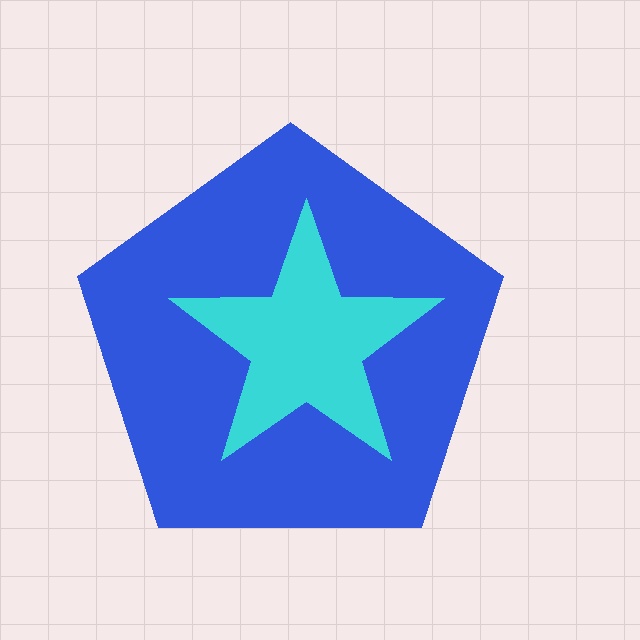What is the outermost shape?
The blue pentagon.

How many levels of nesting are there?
2.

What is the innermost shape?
The cyan star.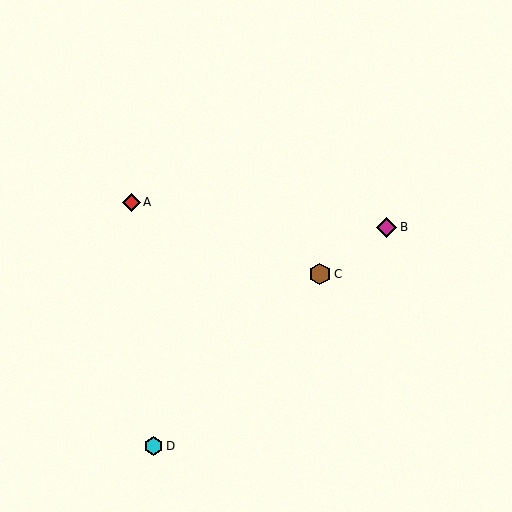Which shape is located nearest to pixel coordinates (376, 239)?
The magenta diamond (labeled B) at (387, 227) is nearest to that location.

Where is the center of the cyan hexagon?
The center of the cyan hexagon is at (154, 446).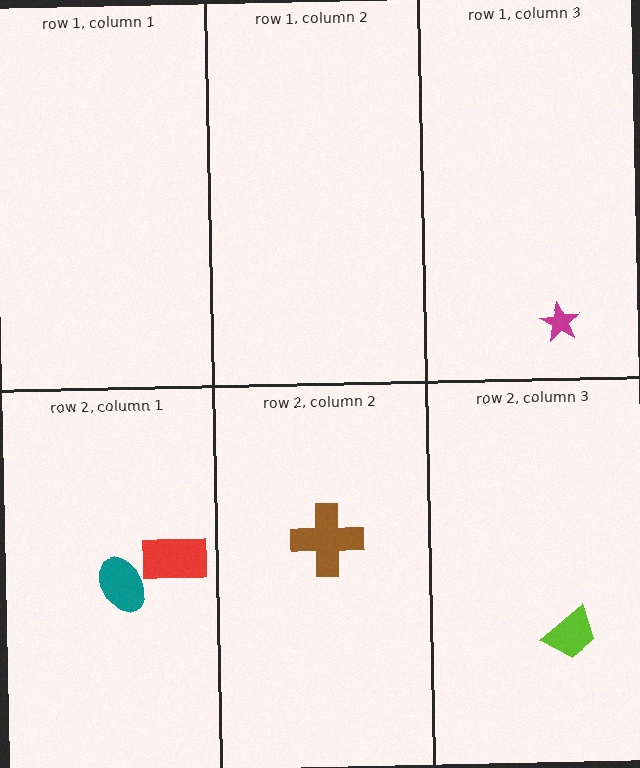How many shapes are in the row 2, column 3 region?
1.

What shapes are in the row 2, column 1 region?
The teal ellipse, the red rectangle.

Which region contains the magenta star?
The row 1, column 3 region.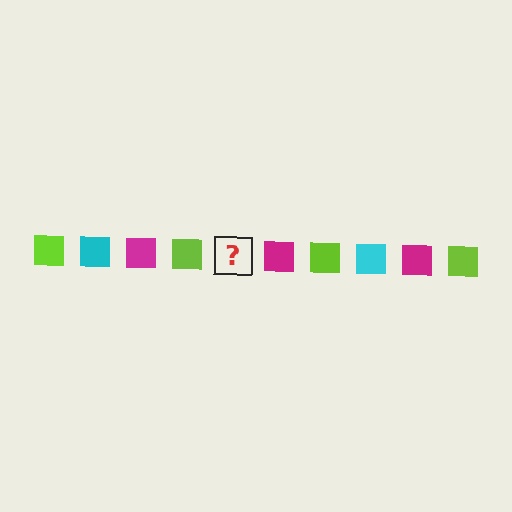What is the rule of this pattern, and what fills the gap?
The rule is that the pattern cycles through lime, cyan, magenta squares. The gap should be filled with a cyan square.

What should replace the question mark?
The question mark should be replaced with a cyan square.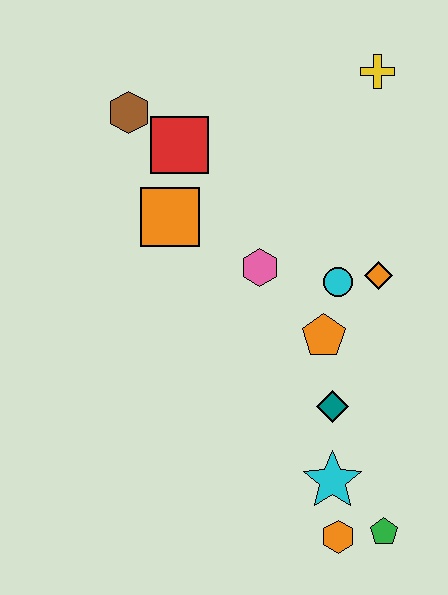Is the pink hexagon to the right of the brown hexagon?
Yes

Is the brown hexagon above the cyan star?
Yes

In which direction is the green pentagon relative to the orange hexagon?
The green pentagon is to the right of the orange hexagon.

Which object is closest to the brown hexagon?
The red square is closest to the brown hexagon.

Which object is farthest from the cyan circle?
The brown hexagon is farthest from the cyan circle.